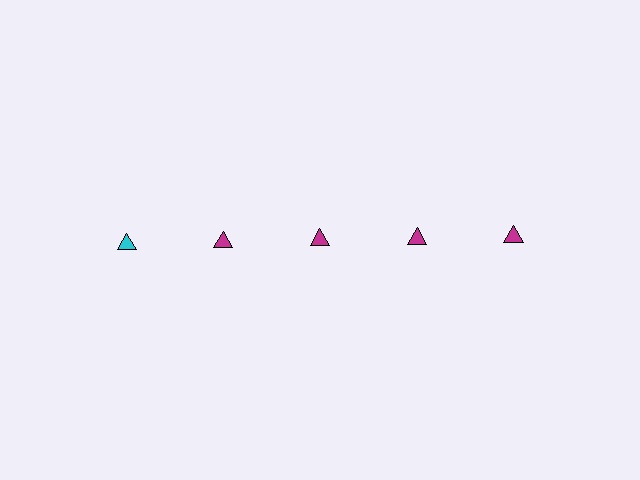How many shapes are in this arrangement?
There are 5 shapes arranged in a grid pattern.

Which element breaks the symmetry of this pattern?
The cyan triangle in the top row, leftmost column breaks the symmetry. All other shapes are magenta triangles.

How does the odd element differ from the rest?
It has a different color: cyan instead of magenta.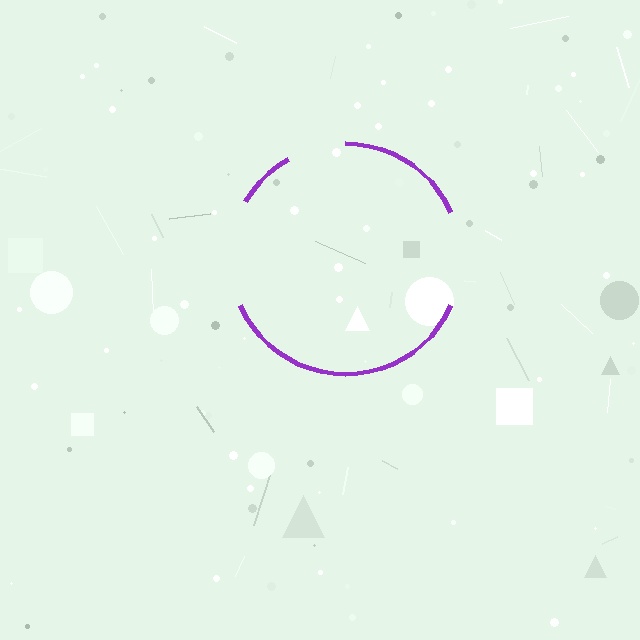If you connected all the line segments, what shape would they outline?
They would outline a circle.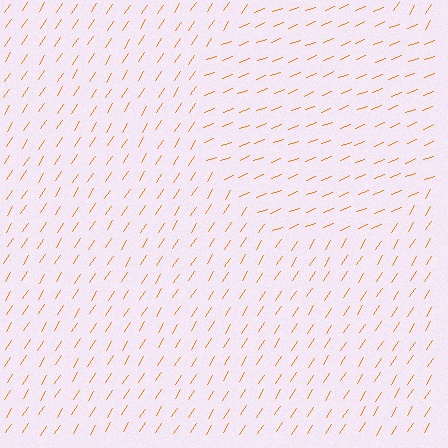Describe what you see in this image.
The image is filled with small orange line segments. A circle region in the image has lines oriented differently from the surrounding lines, creating a visible texture boundary.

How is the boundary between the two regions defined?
The boundary is defined purely by a change in line orientation (approximately 35 degrees difference). All lines are the same color and thickness.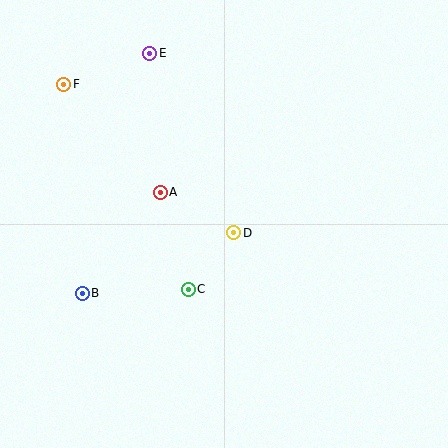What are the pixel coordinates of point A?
Point A is at (160, 192).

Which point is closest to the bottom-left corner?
Point B is closest to the bottom-left corner.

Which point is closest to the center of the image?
Point D at (234, 233) is closest to the center.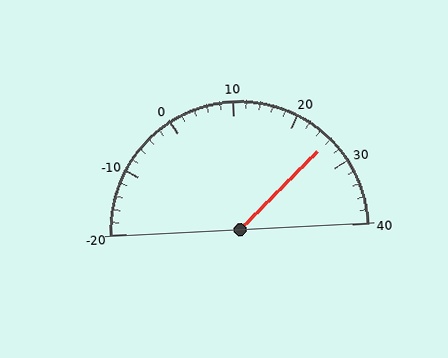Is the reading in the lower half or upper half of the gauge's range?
The reading is in the upper half of the range (-20 to 40).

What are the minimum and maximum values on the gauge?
The gauge ranges from -20 to 40.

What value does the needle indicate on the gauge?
The needle indicates approximately 26.